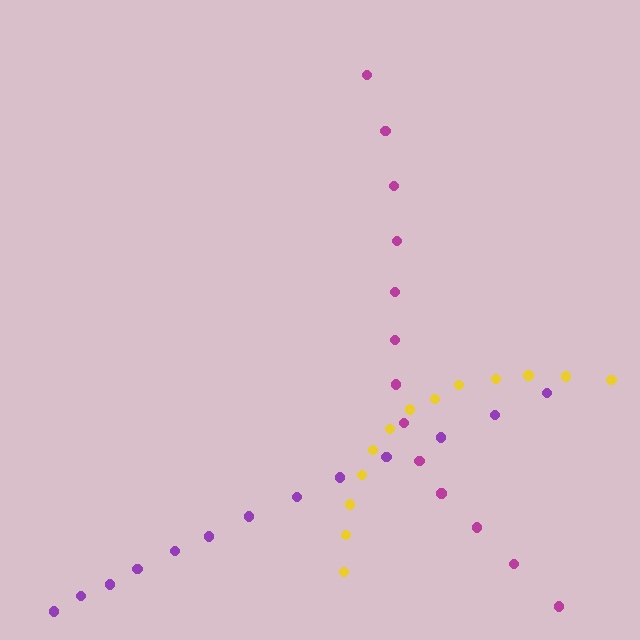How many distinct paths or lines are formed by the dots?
There are 3 distinct paths.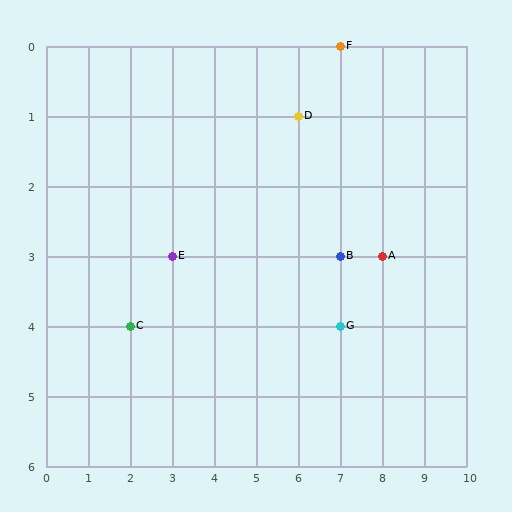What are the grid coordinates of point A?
Point A is at grid coordinates (8, 3).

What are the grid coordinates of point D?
Point D is at grid coordinates (6, 1).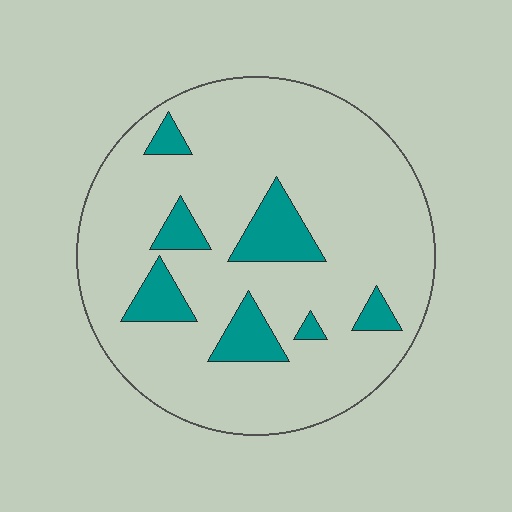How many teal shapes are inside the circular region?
7.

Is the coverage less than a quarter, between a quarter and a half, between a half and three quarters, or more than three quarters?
Less than a quarter.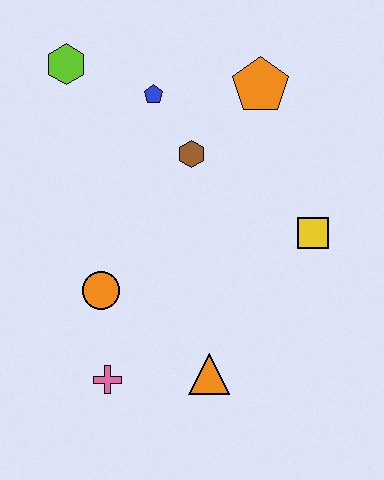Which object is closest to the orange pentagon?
The brown hexagon is closest to the orange pentagon.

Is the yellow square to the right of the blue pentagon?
Yes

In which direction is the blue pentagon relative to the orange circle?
The blue pentagon is above the orange circle.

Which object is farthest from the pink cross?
The orange pentagon is farthest from the pink cross.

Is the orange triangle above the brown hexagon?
No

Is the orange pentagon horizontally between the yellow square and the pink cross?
Yes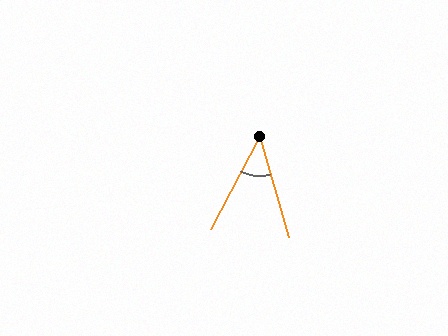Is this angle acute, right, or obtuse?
It is acute.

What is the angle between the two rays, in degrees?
Approximately 44 degrees.